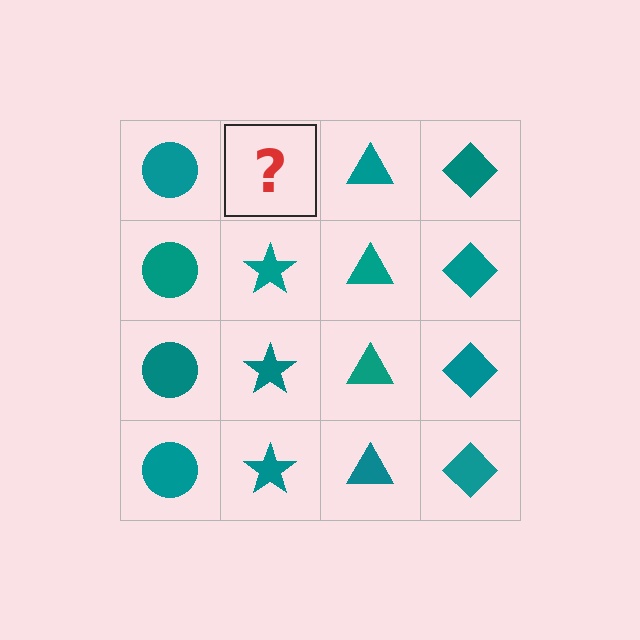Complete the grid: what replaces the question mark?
The question mark should be replaced with a teal star.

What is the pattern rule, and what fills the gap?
The rule is that each column has a consistent shape. The gap should be filled with a teal star.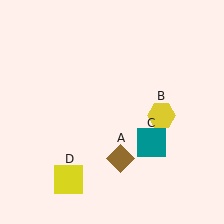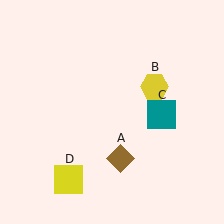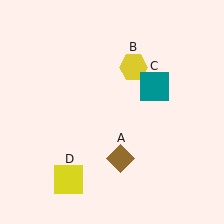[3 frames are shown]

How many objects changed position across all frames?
2 objects changed position: yellow hexagon (object B), teal square (object C).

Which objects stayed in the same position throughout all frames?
Brown diamond (object A) and yellow square (object D) remained stationary.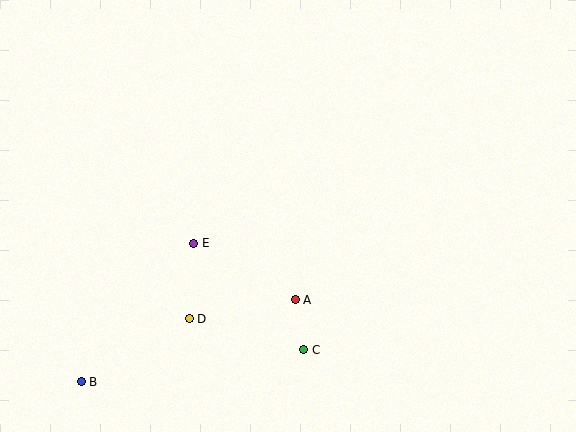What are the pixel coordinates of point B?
Point B is at (81, 382).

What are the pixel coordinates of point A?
Point A is at (295, 300).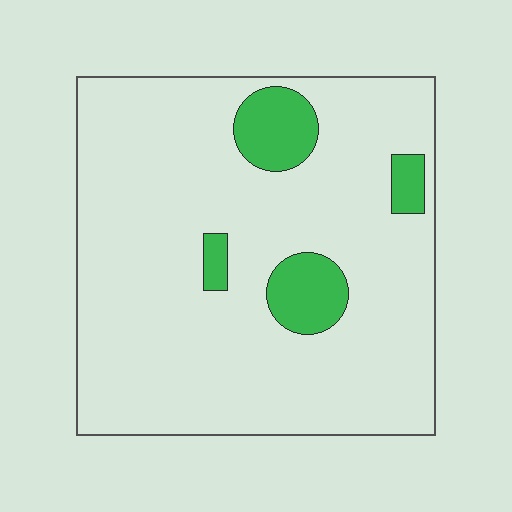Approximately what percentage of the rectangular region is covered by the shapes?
Approximately 10%.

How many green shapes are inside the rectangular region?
4.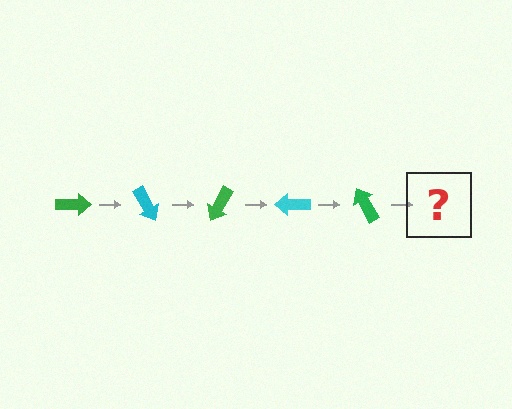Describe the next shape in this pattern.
It should be a cyan arrow, rotated 300 degrees from the start.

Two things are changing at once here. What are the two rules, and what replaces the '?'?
The two rules are that it rotates 60 degrees each step and the color cycles through green and cyan. The '?' should be a cyan arrow, rotated 300 degrees from the start.